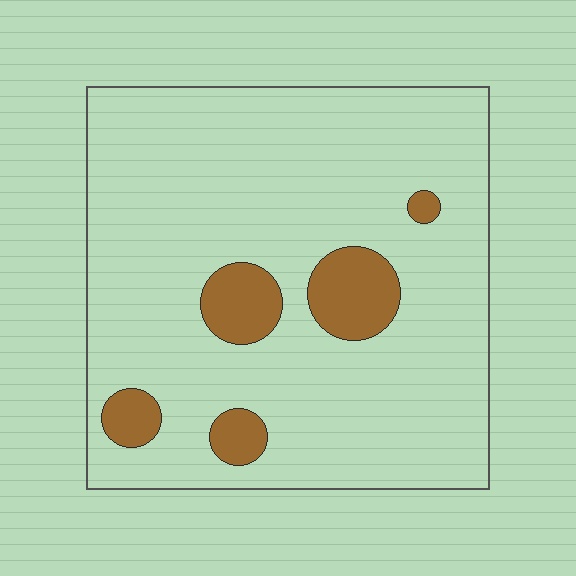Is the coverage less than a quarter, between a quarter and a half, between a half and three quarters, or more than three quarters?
Less than a quarter.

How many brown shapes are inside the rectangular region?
5.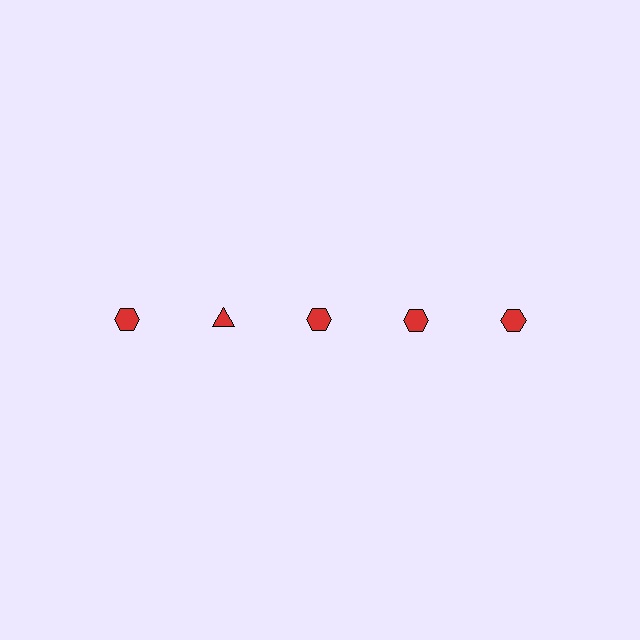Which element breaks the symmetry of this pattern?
The red triangle in the top row, second from left column breaks the symmetry. All other shapes are red hexagons.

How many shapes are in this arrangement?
There are 5 shapes arranged in a grid pattern.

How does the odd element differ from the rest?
It has a different shape: triangle instead of hexagon.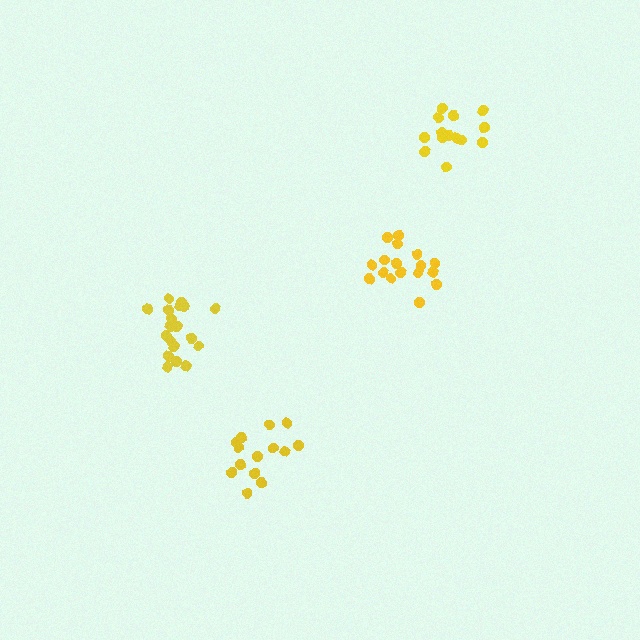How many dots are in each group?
Group 1: 17 dots, Group 2: 15 dots, Group 3: 20 dots, Group 4: 14 dots (66 total).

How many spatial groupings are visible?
There are 4 spatial groupings.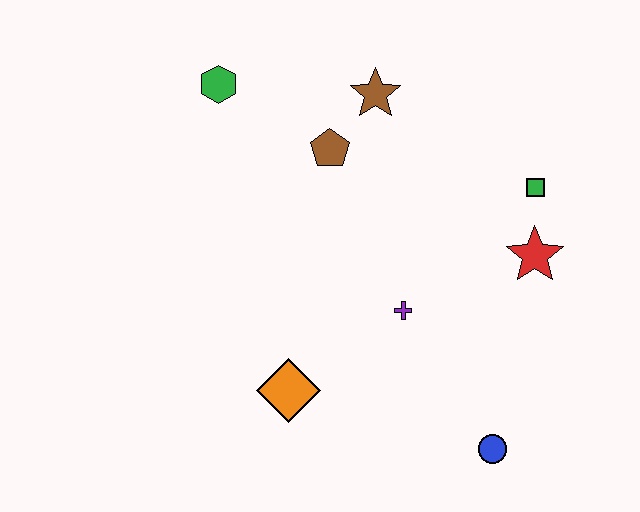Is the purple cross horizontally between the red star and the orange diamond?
Yes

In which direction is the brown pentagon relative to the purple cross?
The brown pentagon is above the purple cross.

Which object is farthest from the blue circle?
The green hexagon is farthest from the blue circle.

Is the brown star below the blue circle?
No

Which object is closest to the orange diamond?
The purple cross is closest to the orange diamond.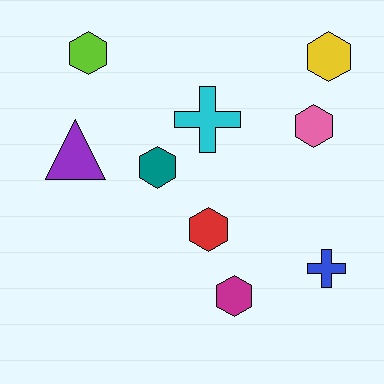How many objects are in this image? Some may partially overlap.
There are 9 objects.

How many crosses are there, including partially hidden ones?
There are 2 crosses.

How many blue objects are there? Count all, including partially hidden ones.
There is 1 blue object.